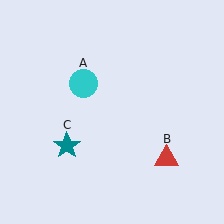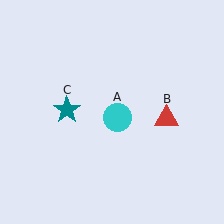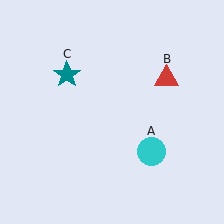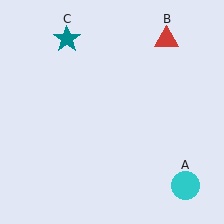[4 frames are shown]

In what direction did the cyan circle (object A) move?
The cyan circle (object A) moved down and to the right.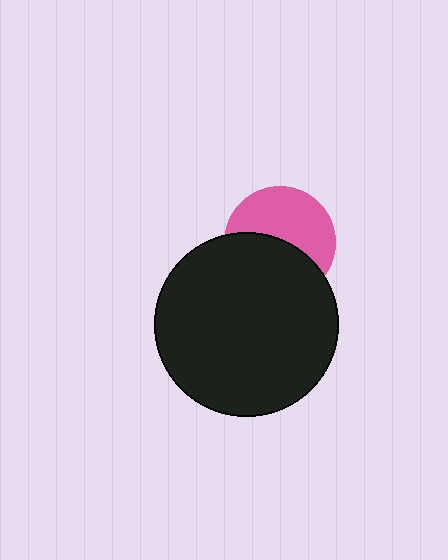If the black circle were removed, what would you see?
You would see the complete pink circle.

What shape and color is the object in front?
The object in front is a black circle.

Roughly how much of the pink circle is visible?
About half of it is visible (roughly 52%).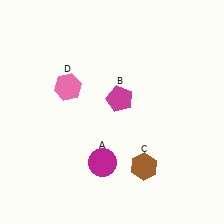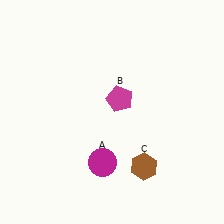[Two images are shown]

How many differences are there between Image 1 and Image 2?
There is 1 difference between the two images.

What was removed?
The pink hexagon (D) was removed in Image 2.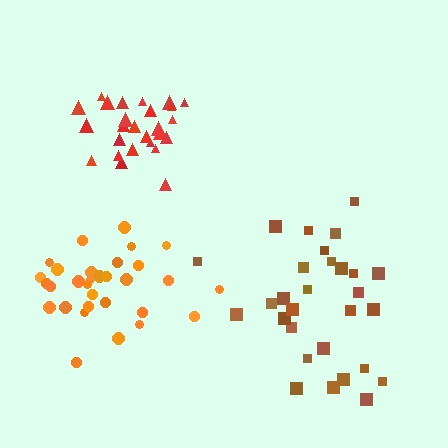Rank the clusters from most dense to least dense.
red, orange, brown.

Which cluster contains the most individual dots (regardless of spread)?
Orange (32).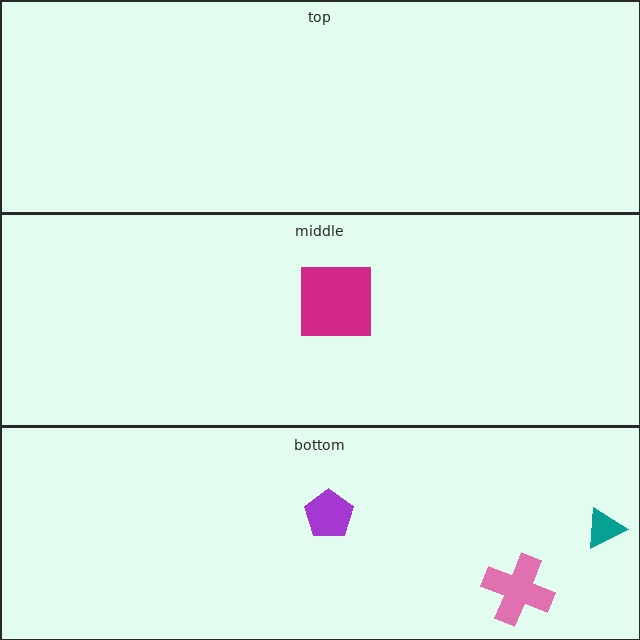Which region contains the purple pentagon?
The bottom region.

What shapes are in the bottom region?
The teal triangle, the purple pentagon, the pink cross.